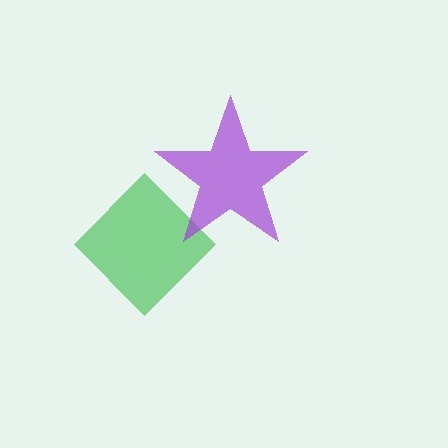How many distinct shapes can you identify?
There are 2 distinct shapes: a green diamond, a purple star.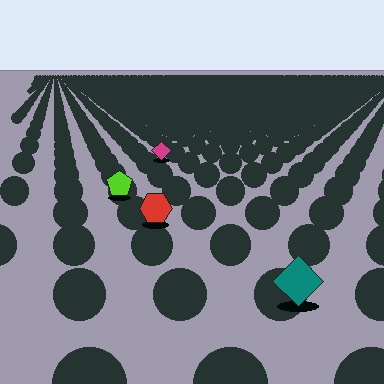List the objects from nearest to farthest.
From nearest to farthest: the teal diamond, the red hexagon, the lime pentagon, the magenta diamond.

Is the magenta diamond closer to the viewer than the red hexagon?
No. The red hexagon is closer — you can tell from the texture gradient: the ground texture is coarser near it.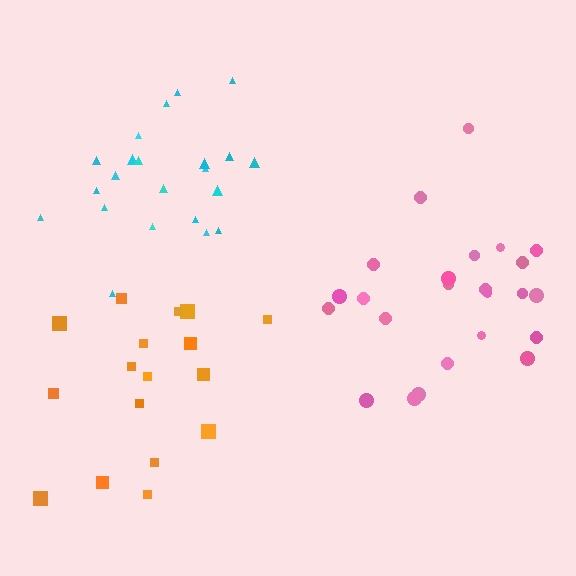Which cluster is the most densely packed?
Cyan.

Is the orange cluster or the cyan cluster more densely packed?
Cyan.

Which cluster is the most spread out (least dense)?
Orange.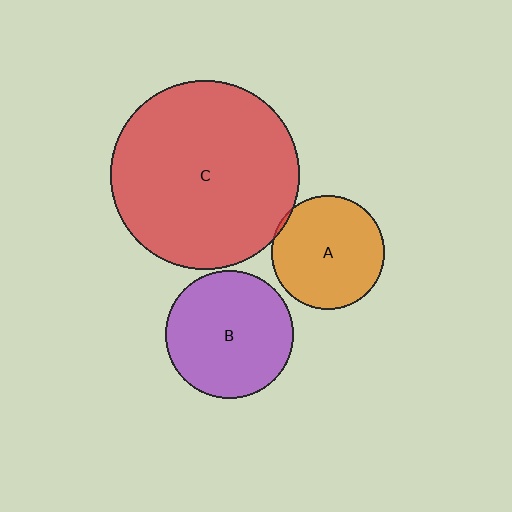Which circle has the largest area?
Circle C (red).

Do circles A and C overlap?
Yes.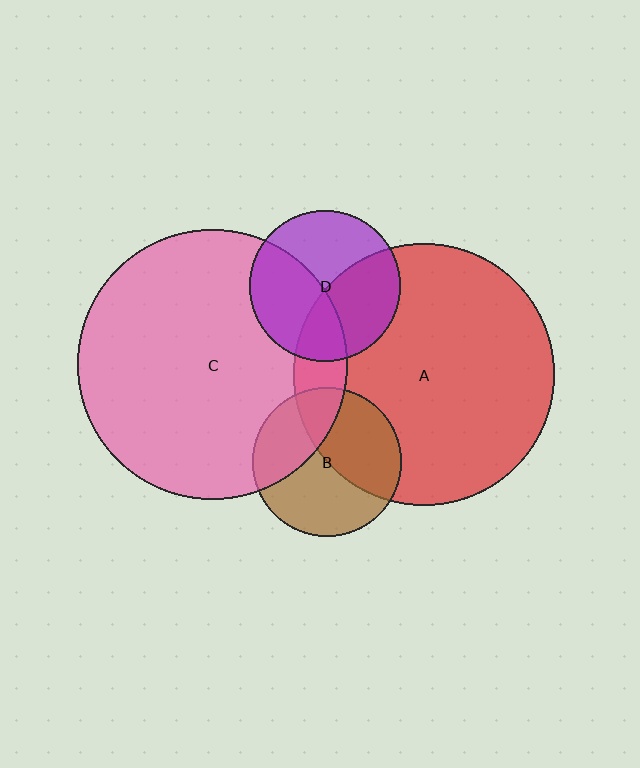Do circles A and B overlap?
Yes.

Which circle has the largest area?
Circle C (pink).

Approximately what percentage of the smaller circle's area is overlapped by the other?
Approximately 45%.